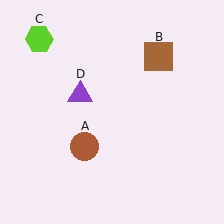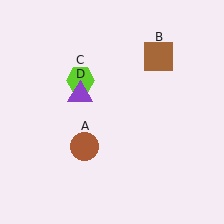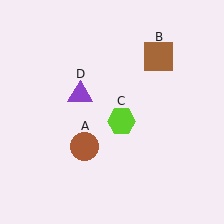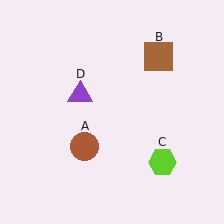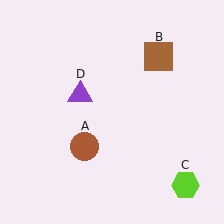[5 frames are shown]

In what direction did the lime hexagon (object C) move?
The lime hexagon (object C) moved down and to the right.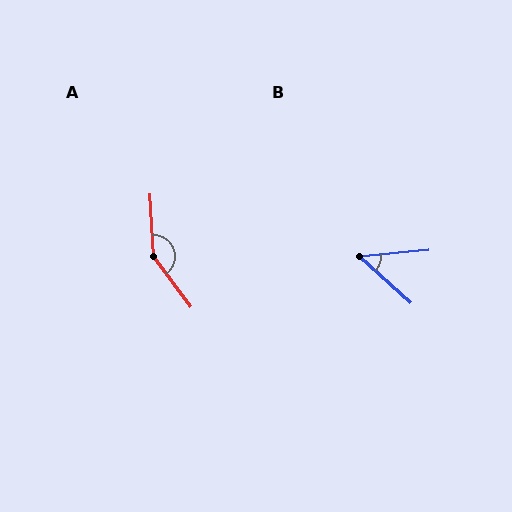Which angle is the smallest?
B, at approximately 48 degrees.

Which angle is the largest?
A, at approximately 147 degrees.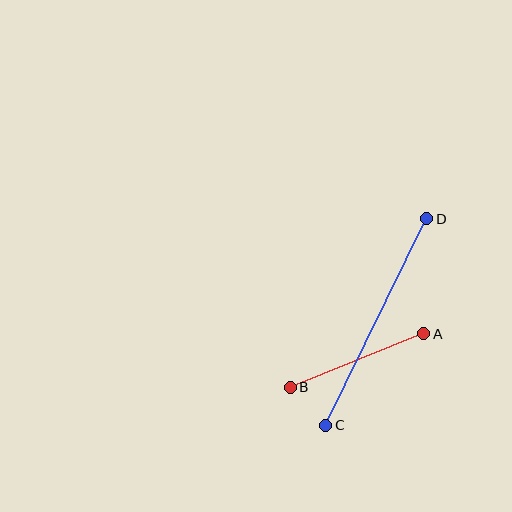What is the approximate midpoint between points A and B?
The midpoint is at approximately (357, 361) pixels.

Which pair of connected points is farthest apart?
Points C and D are farthest apart.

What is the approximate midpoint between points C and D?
The midpoint is at approximately (376, 322) pixels.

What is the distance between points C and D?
The distance is approximately 230 pixels.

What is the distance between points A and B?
The distance is approximately 144 pixels.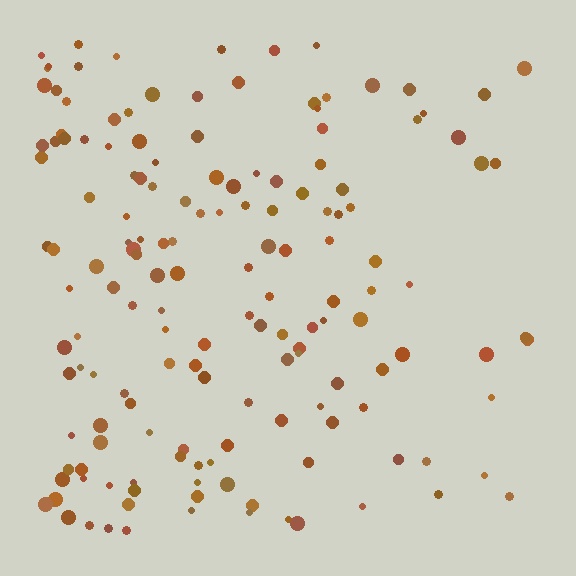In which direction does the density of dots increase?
From right to left, with the left side densest.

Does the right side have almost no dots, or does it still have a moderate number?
Still a moderate number, just noticeably fewer than the left.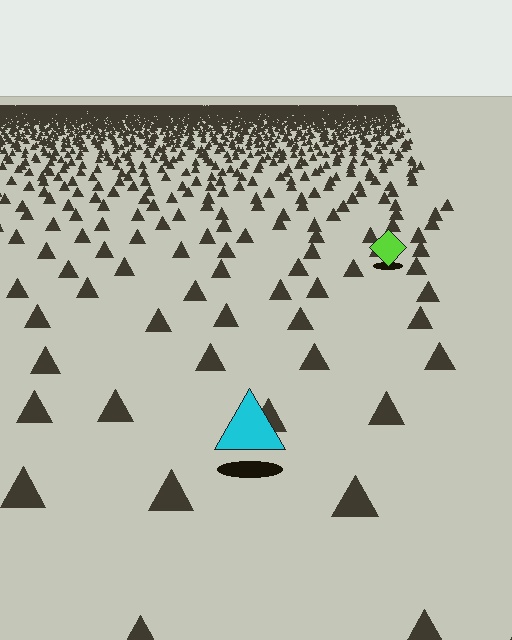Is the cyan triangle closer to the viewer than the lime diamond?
Yes. The cyan triangle is closer — you can tell from the texture gradient: the ground texture is coarser near it.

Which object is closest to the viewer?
The cyan triangle is closest. The texture marks near it are larger and more spread out.